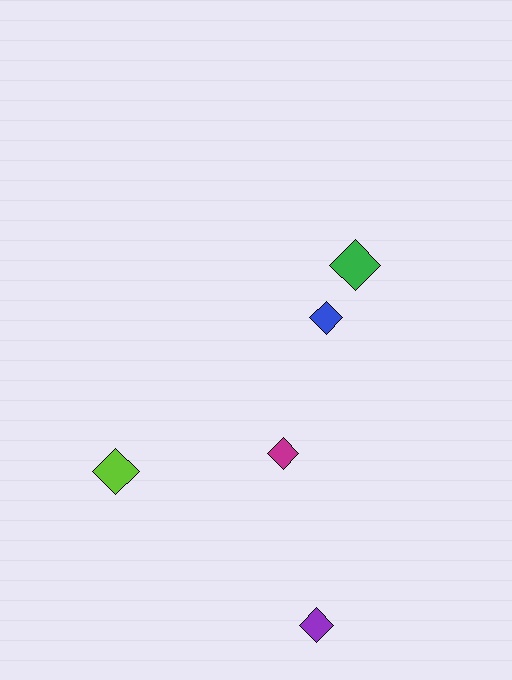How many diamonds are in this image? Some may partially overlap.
There are 5 diamonds.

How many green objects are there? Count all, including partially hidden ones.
There is 1 green object.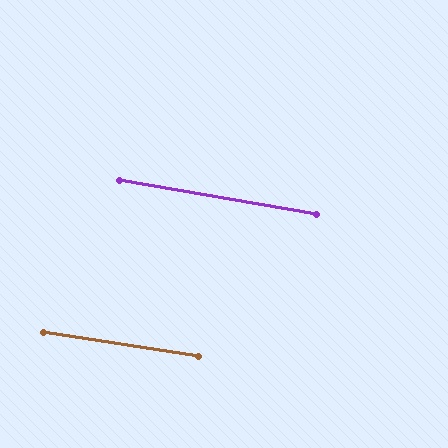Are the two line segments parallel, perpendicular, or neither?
Parallel — their directions differ by only 1.1°.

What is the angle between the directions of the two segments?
Approximately 1 degree.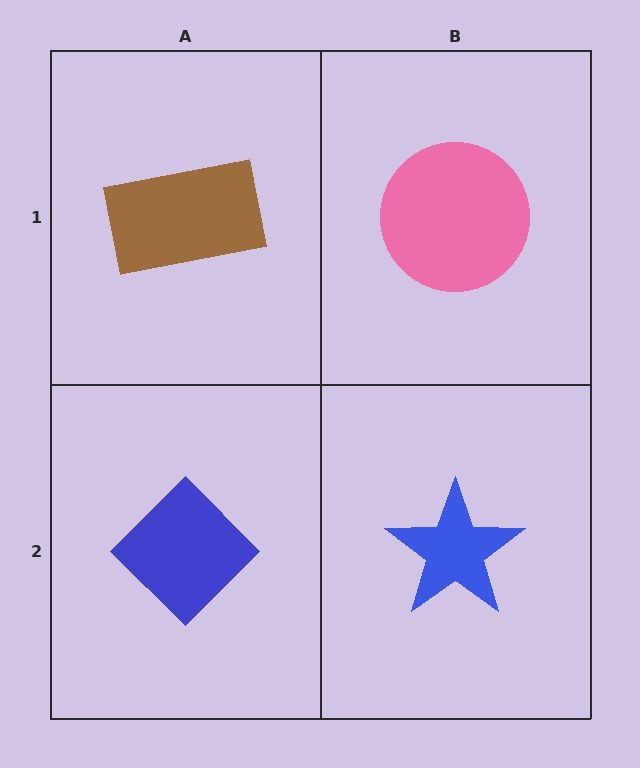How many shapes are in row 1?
2 shapes.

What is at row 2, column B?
A blue star.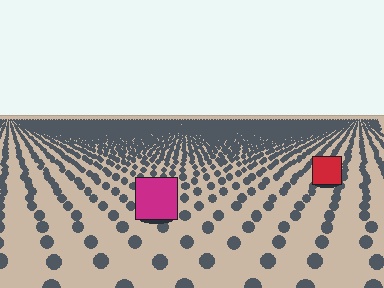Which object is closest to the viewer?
The magenta square is closest. The texture marks near it are larger and more spread out.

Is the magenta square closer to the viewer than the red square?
Yes. The magenta square is closer — you can tell from the texture gradient: the ground texture is coarser near it.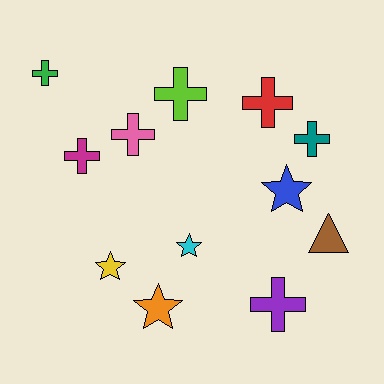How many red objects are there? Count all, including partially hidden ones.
There is 1 red object.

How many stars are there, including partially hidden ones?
There are 4 stars.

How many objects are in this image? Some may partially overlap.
There are 12 objects.